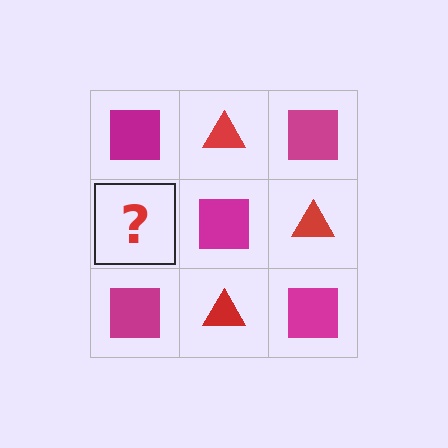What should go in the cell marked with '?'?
The missing cell should contain a red triangle.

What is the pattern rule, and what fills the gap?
The rule is that it alternates magenta square and red triangle in a checkerboard pattern. The gap should be filled with a red triangle.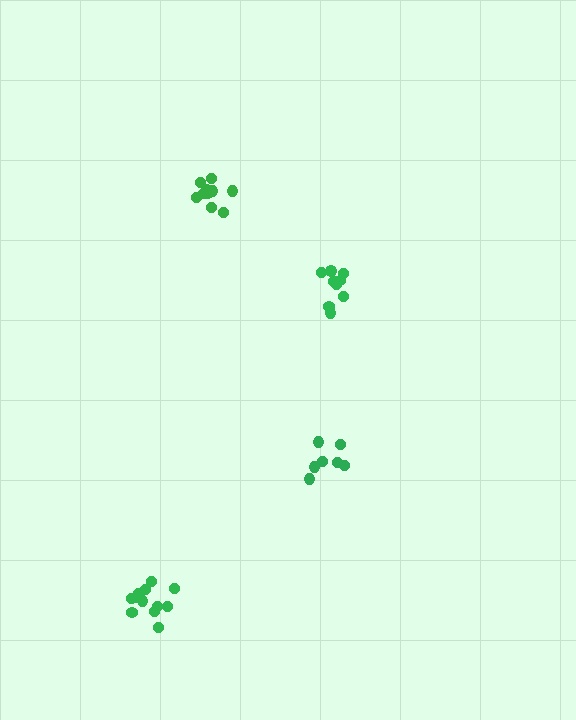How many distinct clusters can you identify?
There are 4 distinct clusters.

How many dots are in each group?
Group 1: 10 dots, Group 2: 9 dots, Group 3: 12 dots, Group 4: 7 dots (38 total).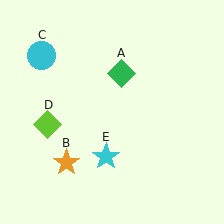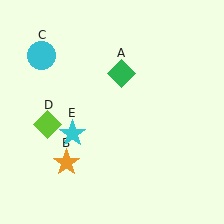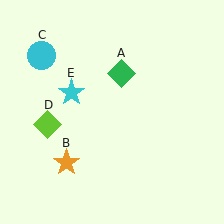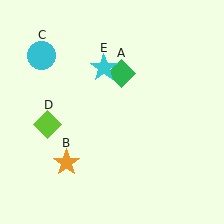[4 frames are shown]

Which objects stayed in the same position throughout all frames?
Green diamond (object A) and orange star (object B) and cyan circle (object C) and lime diamond (object D) remained stationary.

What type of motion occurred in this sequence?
The cyan star (object E) rotated clockwise around the center of the scene.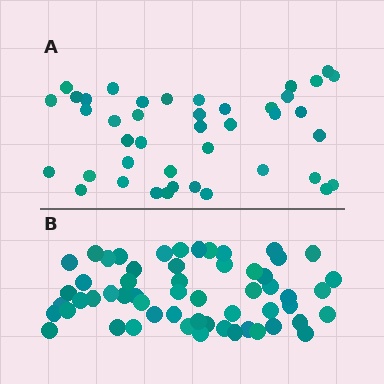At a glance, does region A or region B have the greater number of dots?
Region B (the bottom region) has more dots.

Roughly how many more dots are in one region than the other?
Region B has approximately 15 more dots than region A.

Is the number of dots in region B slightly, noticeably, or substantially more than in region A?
Region B has noticeably more, but not dramatically so. The ratio is roughly 1.4 to 1.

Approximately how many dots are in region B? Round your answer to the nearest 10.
About 60 dots. (The exact count is 57, which rounds to 60.)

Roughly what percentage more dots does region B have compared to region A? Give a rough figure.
About 35% more.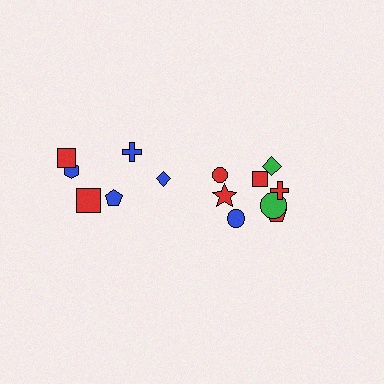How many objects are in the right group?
There are 8 objects.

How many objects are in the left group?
There are 6 objects.